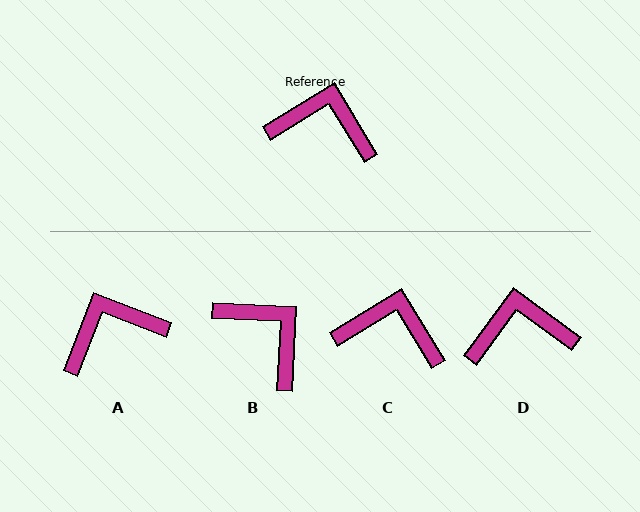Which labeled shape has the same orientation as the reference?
C.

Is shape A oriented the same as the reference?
No, it is off by about 38 degrees.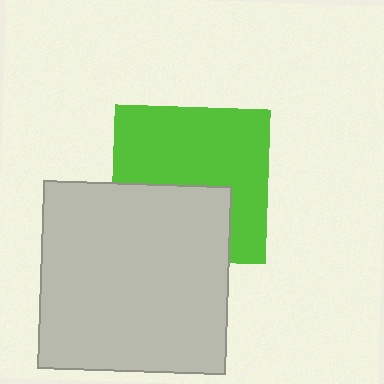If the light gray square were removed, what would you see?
You would see the complete lime square.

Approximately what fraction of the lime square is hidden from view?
Roughly 38% of the lime square is hidden behind the light gray square.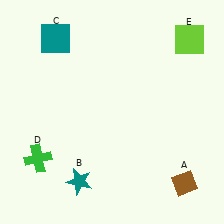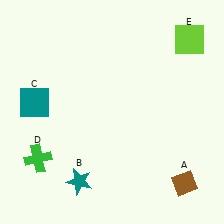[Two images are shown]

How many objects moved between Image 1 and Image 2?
1 object moved between the two images.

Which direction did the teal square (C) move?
The teal square (C) moved down.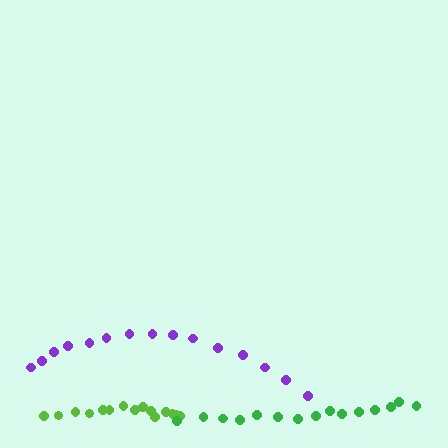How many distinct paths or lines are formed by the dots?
There are 3 distinct paths.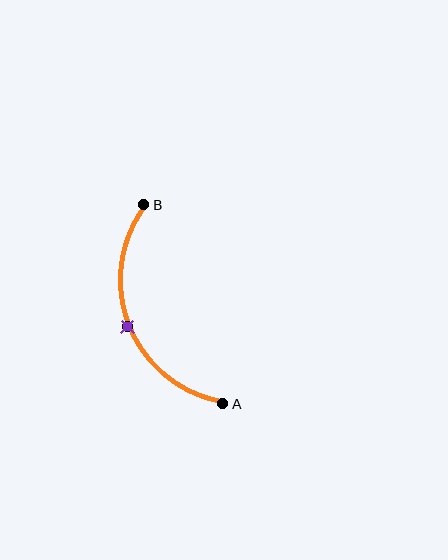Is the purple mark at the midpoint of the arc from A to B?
Yes. The purple mark lies on the arc at equal arc-length from both A and B — it is the arc midpoint.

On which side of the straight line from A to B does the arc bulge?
The arc bulges to the left of the straight line connecting A and B.